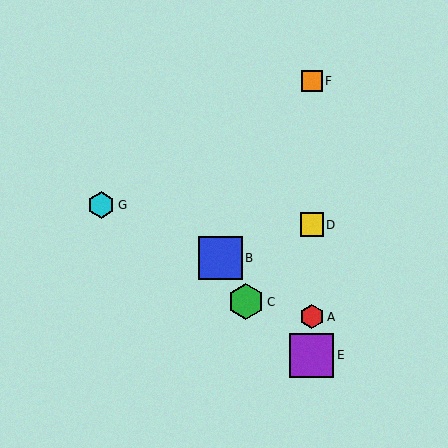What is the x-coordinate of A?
Object A is at x≈312.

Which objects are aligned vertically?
Objects A, D, E, F are aligned vertically.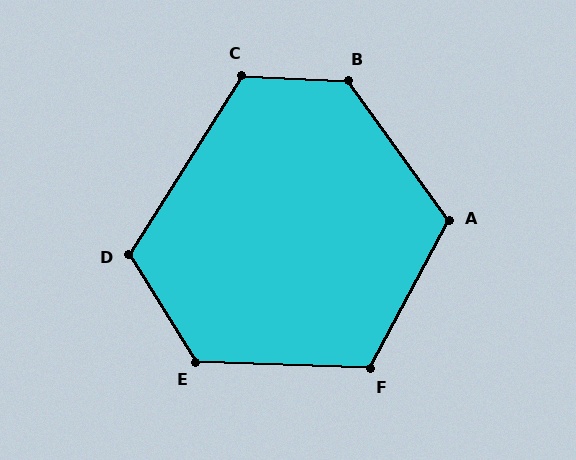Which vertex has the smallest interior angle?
F, at approximately 116 degrees.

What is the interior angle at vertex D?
Approximately 116 degrees (obtuse).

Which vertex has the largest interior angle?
B, at approximately 128 degrees.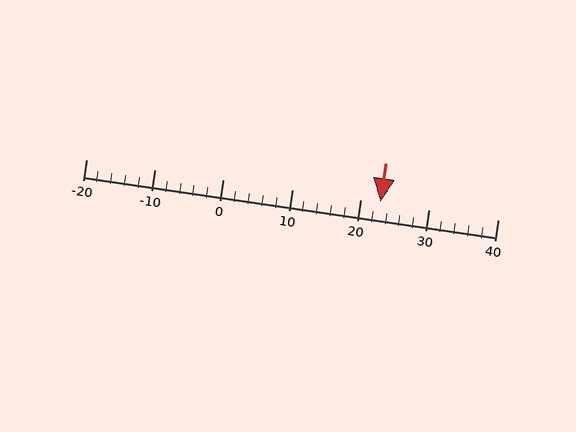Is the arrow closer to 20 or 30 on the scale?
The arrow is closer to 20.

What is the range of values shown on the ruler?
The ruler shows values from -20 to 40.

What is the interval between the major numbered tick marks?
The major tick marks are spaced 10 units apart.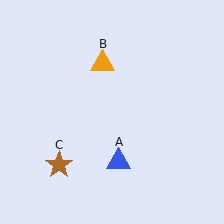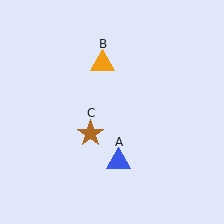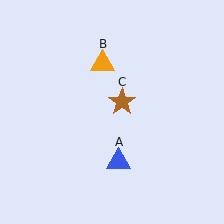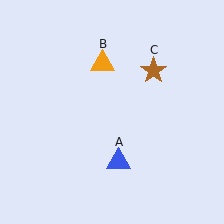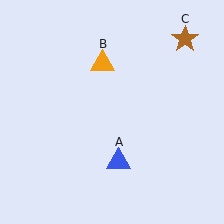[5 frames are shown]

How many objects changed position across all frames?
1 object changed position: brown star (object C).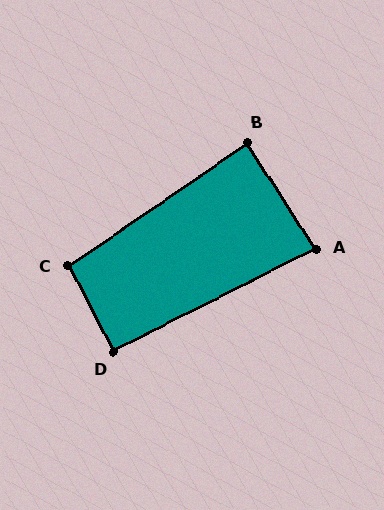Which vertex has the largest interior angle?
C, at approximately 96 degrees.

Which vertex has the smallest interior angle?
A, at approximately 84 degrees.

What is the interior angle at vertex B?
Approximately 89 degrees (approximately right).